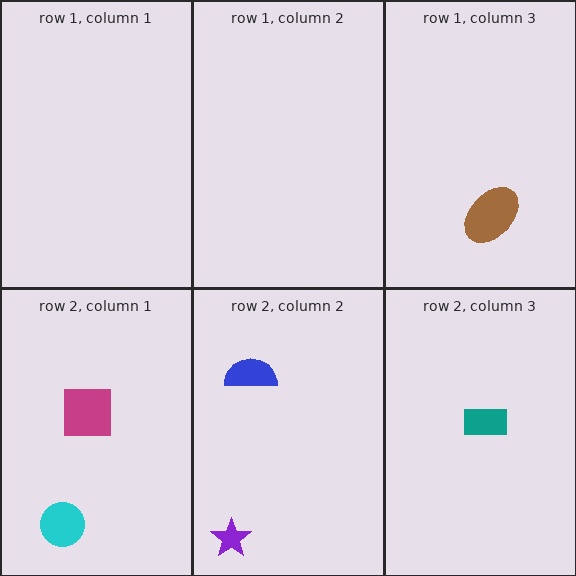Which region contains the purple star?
The row 2, column 2 region.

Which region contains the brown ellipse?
The row 1, column 3 region.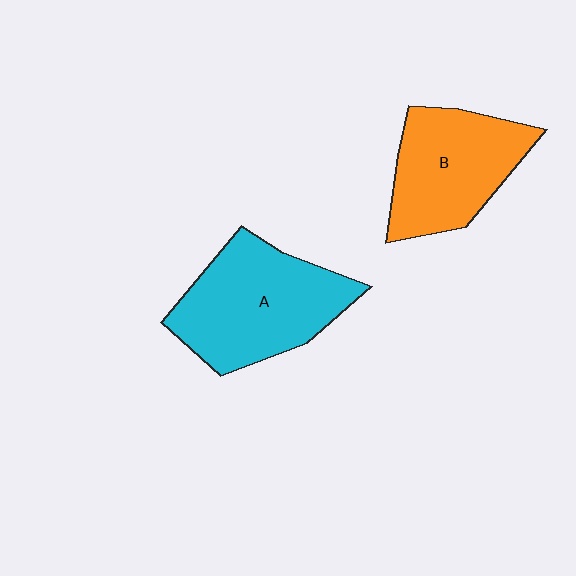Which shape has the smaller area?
Shape B (orange).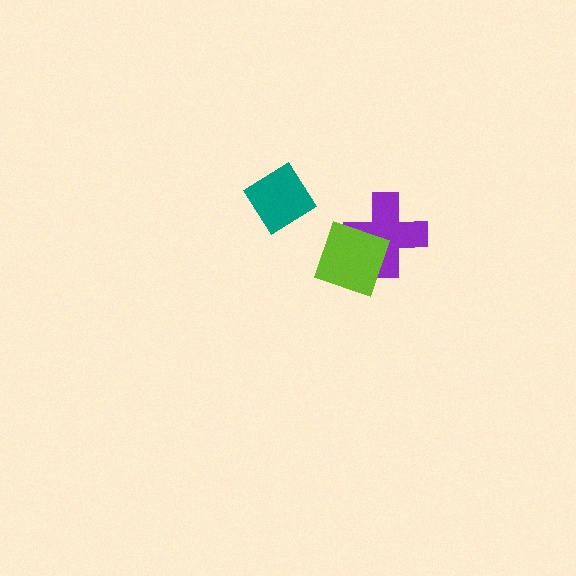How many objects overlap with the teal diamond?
0 objects overlap with the teal diamond.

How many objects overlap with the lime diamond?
1 object overlaps with the lime diamond.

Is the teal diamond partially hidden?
No, no other shape covers it.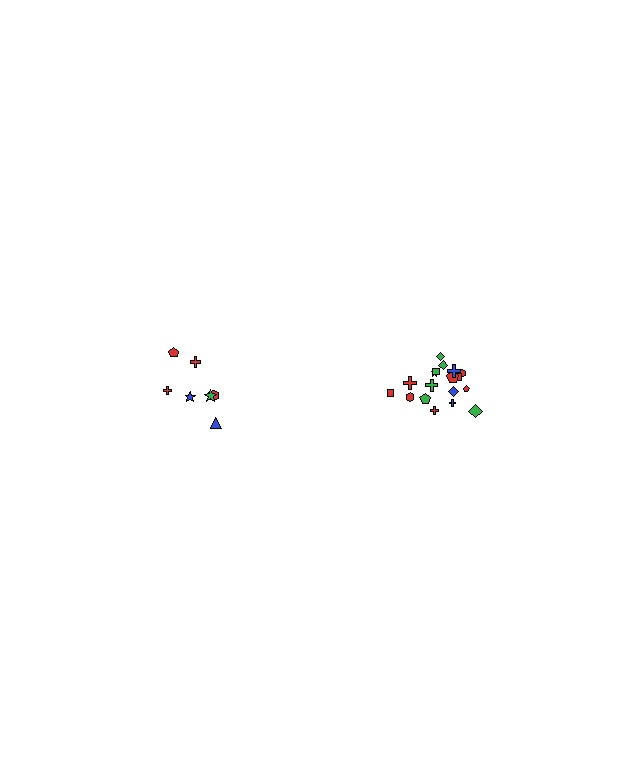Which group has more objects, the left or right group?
The right group.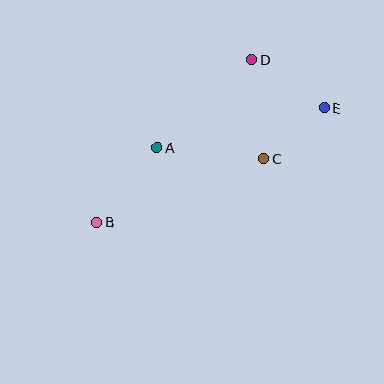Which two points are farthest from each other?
Points B and E are farthest from each other.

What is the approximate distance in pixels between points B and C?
The distance between B and C is approximately 179 pixels.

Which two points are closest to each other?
Points C and E are closest to each other.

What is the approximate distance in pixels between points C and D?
The distance between C and D is approximately 100 pixels.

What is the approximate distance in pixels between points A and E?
The distance between A and E is approximately 171 pixels.